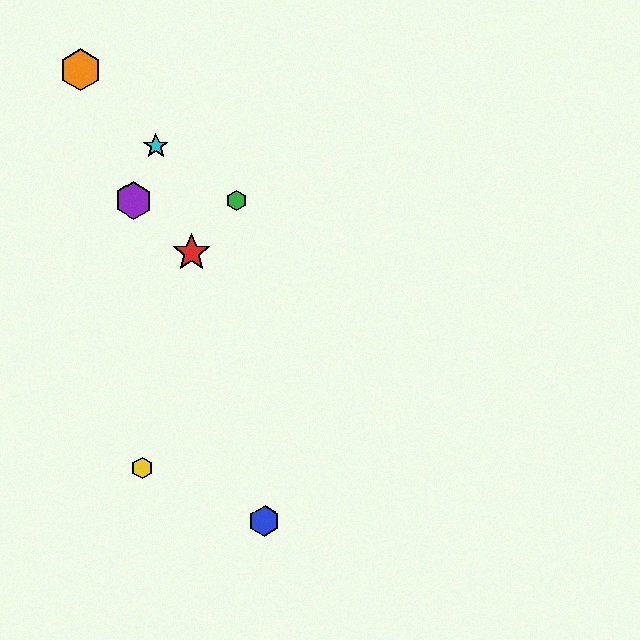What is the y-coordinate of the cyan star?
The cyan star is at y≈146.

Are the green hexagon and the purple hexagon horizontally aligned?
Yes, both are at y≈200.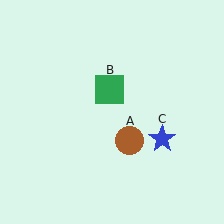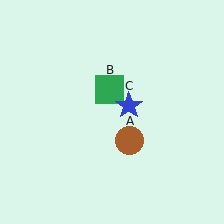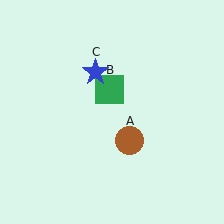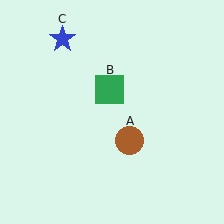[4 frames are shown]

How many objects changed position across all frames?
1 object changed position: blue star (object C).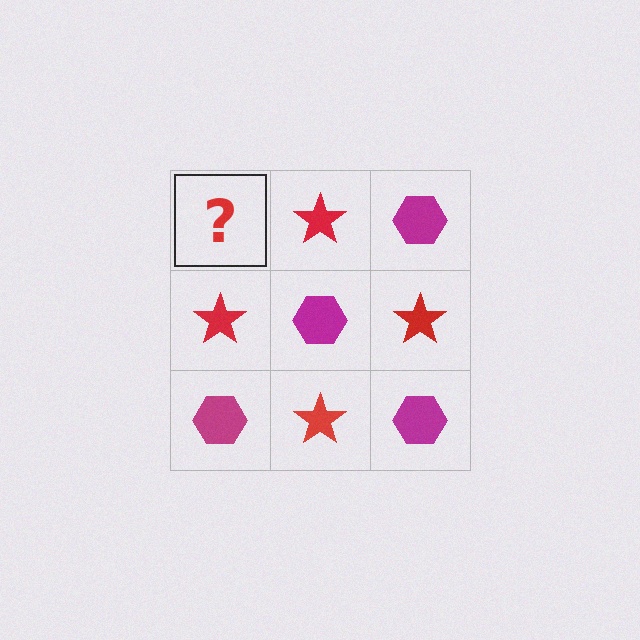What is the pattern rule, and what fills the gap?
The rule is that it alternates magenta hexagon and red star in a checkerboard pattern. The gap should be filled with a magenta hexagon.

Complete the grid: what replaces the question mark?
The question mark should be replaced with a magenta hexagon.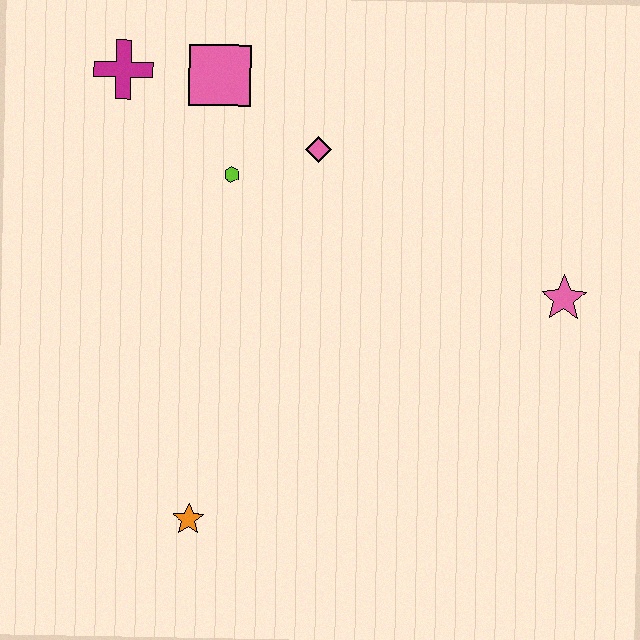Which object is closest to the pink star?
The pink diamond is closest to the pink star.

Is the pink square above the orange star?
Yes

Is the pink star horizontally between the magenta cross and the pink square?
No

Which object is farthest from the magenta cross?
The pink star is farthest from the magenta cross.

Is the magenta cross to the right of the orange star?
No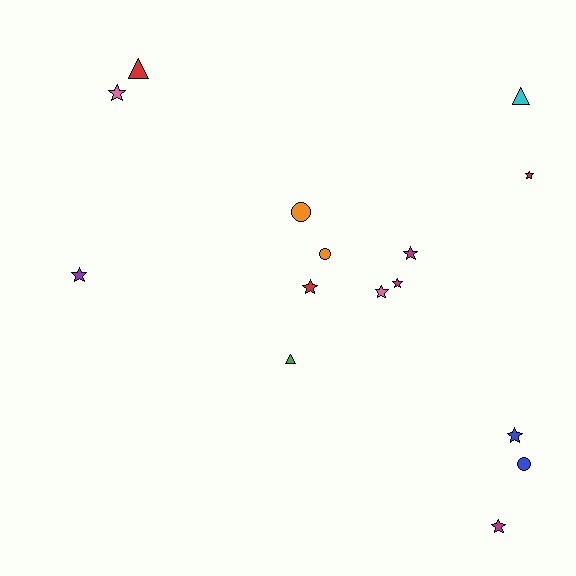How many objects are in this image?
There are 15 objects.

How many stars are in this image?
There are 9 stars.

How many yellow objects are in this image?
There are no yellow objects.